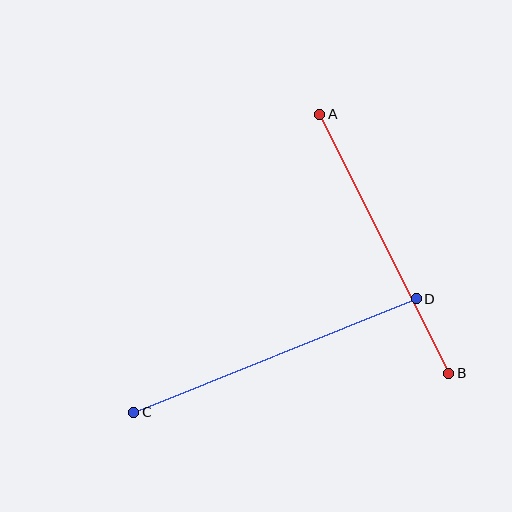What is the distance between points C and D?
The distance is approximately 305 pixels.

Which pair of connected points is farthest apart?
Points C and D are farthest apart.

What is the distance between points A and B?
The distance is approximately 289 pixels.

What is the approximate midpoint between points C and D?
The midpoint is at approximately (275, 356) pixels.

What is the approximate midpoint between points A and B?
The midpoint is at approximately (384, 244) pixels.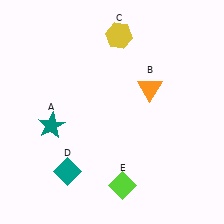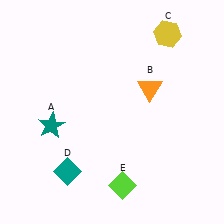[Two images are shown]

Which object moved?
The yellow hexagon (C) moved right.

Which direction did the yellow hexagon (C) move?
The yellow hexagon (C) moved right.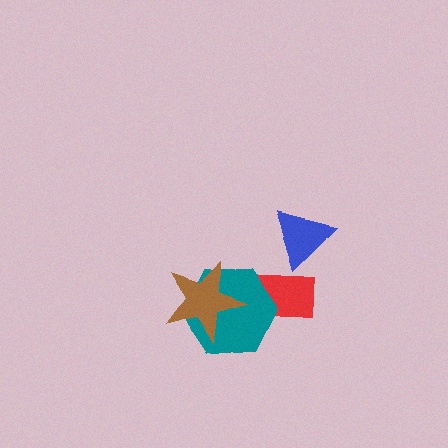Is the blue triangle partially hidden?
No, no other shape covers it.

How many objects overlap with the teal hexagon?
2 objects overlap with the teal hexagon.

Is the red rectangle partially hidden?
Yes, it is partially covered by another shape.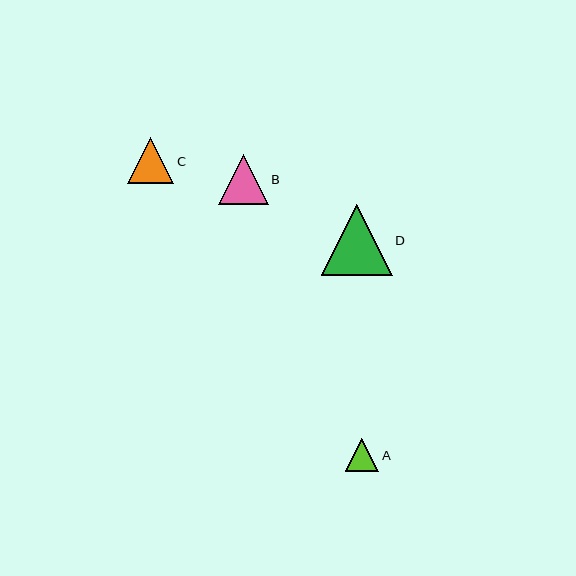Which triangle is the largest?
Triangle D is the largest with a size of approximately 70 pixels.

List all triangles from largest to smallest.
From largest to smallest: D, B, C, A.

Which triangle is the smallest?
Triangle A is the smallest with a size of approximately 33 pixels.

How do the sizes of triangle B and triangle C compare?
Triangle B and triangle C are approximately the same size.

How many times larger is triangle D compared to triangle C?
Triangle D is approximately 1.5 times the size of triangle C.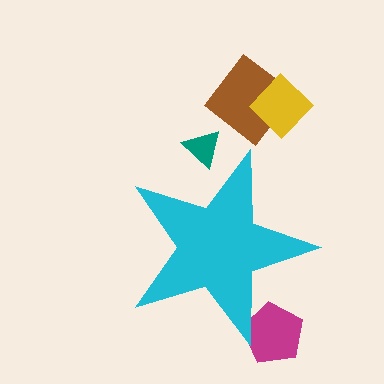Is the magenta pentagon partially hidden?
Yes, the magenta pentagon is partially hidden behind the cyan star.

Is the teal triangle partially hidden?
Yes, the teal triangle is partially hidden behind the cyan star.